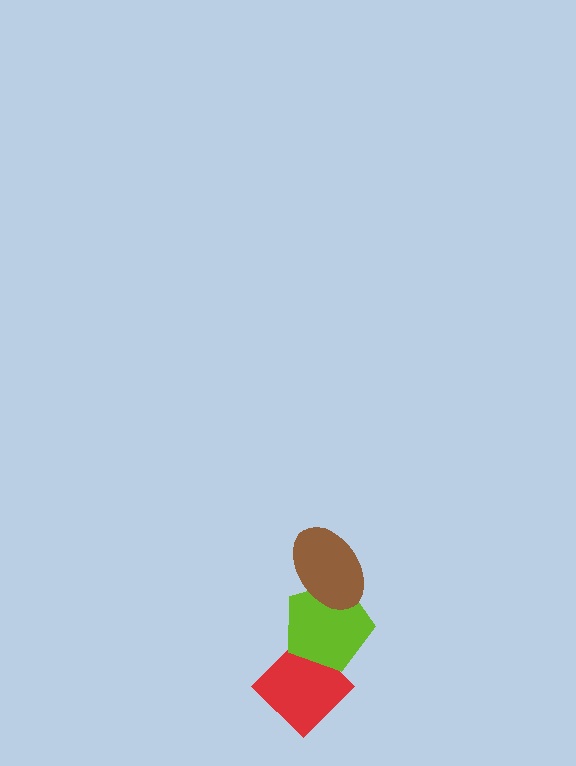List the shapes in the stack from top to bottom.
From top to bottom: the brown ellipse, the lime pentagon, the red diamond.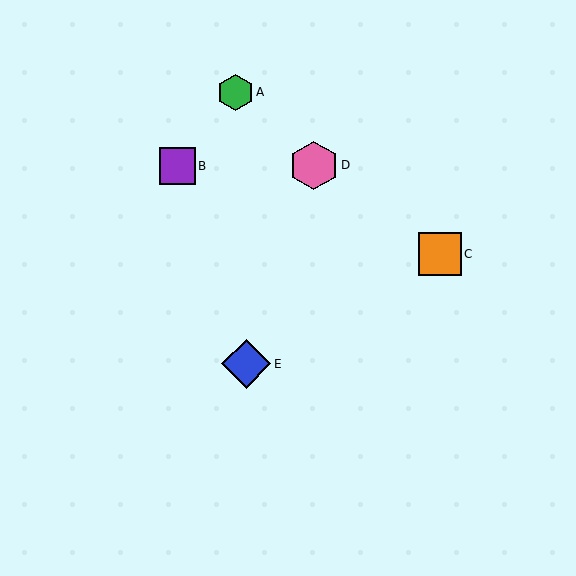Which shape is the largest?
The blue diamond (labeled E) is the largest.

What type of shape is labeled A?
Shape A is a green hexagon.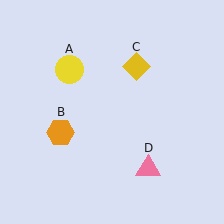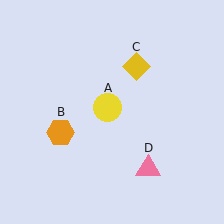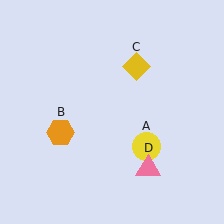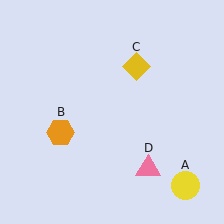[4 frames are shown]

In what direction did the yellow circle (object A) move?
The yellow circle (object A) moved down and to the right.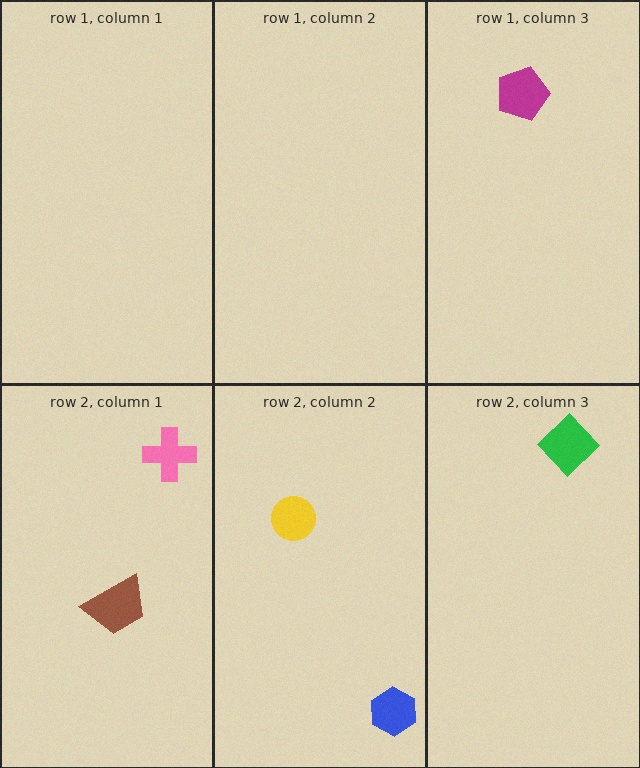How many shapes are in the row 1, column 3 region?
1.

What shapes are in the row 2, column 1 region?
The pink cross, the brown trapezoid.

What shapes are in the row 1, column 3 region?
The magenta pentagon.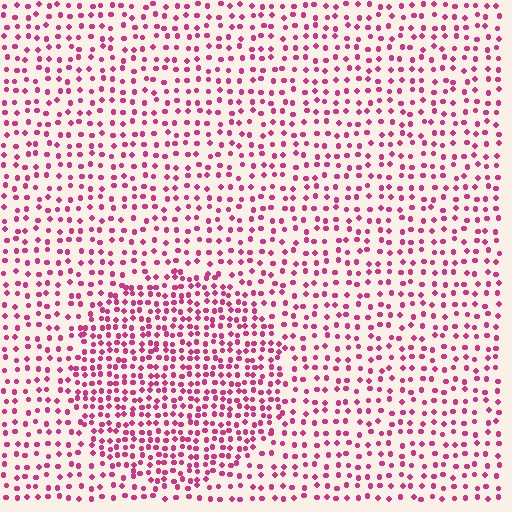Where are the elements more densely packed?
The elements are more densely packed inside the circle boundary.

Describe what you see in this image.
The image contains small magenta elements arranged at two different densities. A circle-shaped region is visible where the elements are more densely packed than the surrounding area.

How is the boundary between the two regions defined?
The boundary is defined by a change in element density (approximately 1.8x ratio). All elements are the same color, size, and shape.